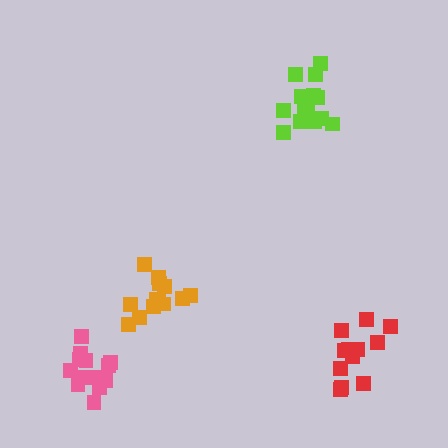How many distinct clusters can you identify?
There are 4 distinct clusters.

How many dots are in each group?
Group 1: 15 dots, Group 2: 13 dots, Group 3: 13 dots, Group 4: 12 dots (53 total).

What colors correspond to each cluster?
The clusters are colored: lime, orange, pink, red.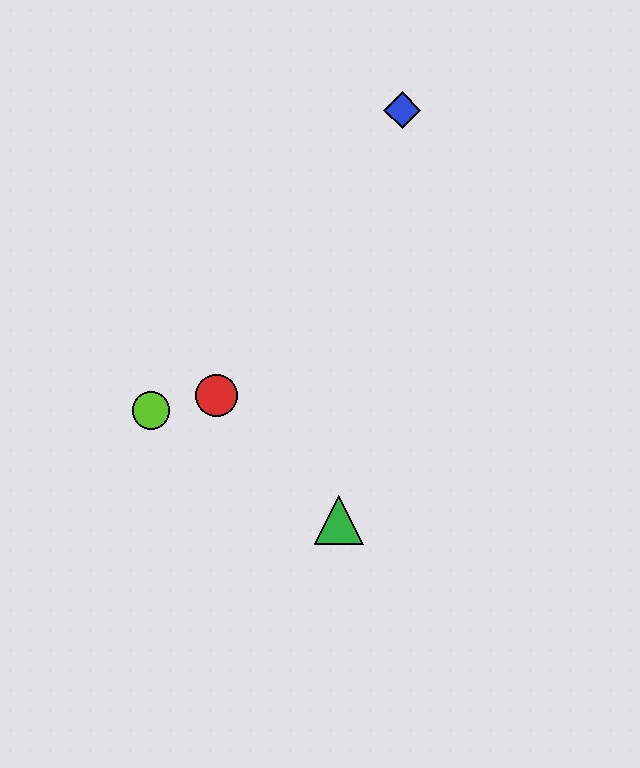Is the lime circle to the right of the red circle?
No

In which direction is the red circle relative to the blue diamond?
The red circle is below the blue diamond.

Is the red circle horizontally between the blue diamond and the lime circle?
Yes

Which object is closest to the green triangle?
The red circle is closest to the green triangle.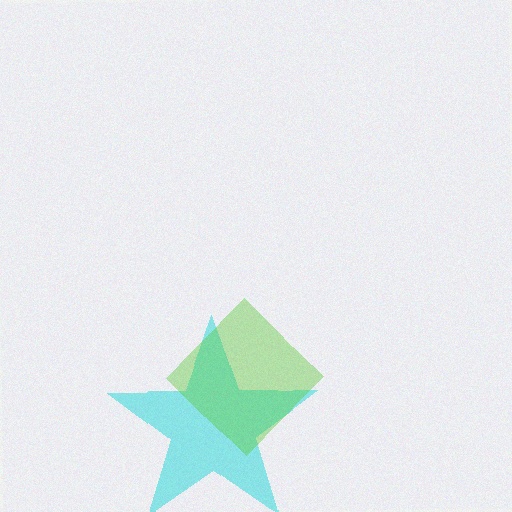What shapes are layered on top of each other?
The layered shapes are: a cyan star, a lime diamond.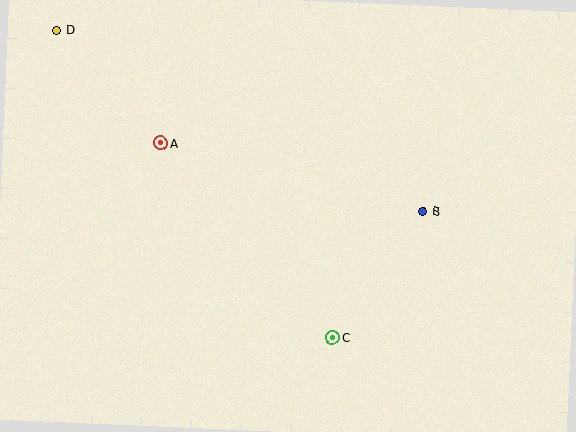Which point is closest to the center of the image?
Point C at (333, 337) is closest to the center.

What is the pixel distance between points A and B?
The distance between A and B is 271 pixels.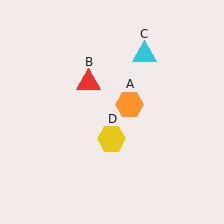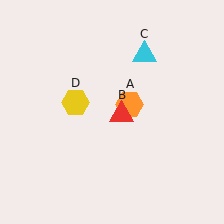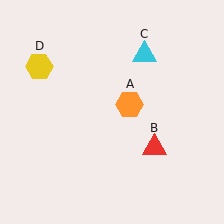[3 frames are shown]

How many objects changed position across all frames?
2 objects changed position: red triangle (object B), yellow hexagon (object D).